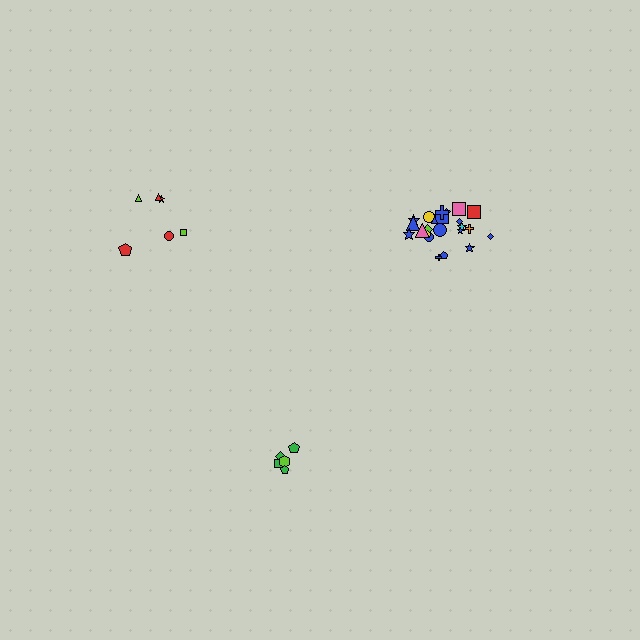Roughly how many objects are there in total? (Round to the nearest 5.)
Roughly 35 objects in total.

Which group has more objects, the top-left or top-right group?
The top-right group.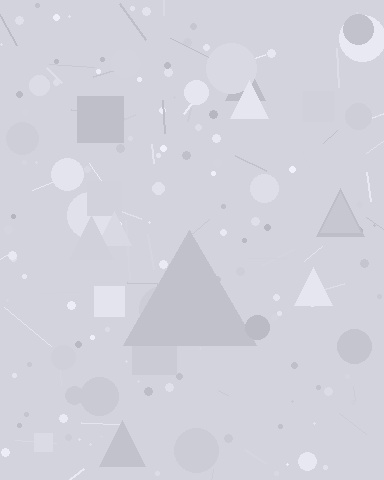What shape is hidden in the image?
A triangle is hidden in the image.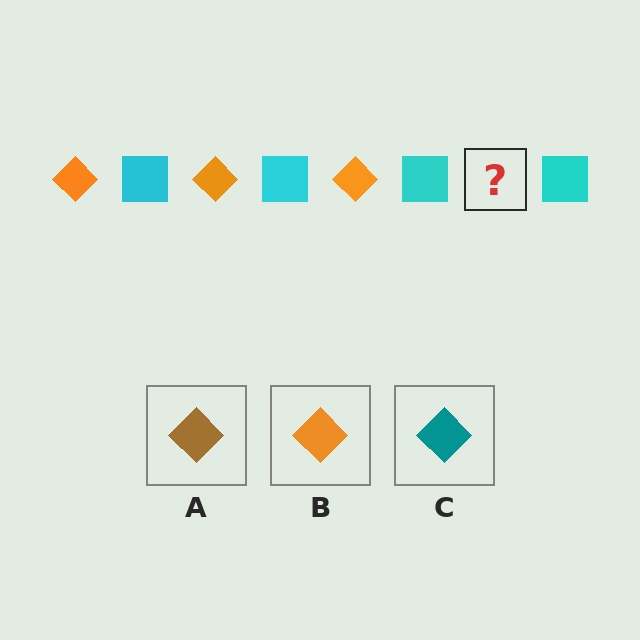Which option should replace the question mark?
Option B.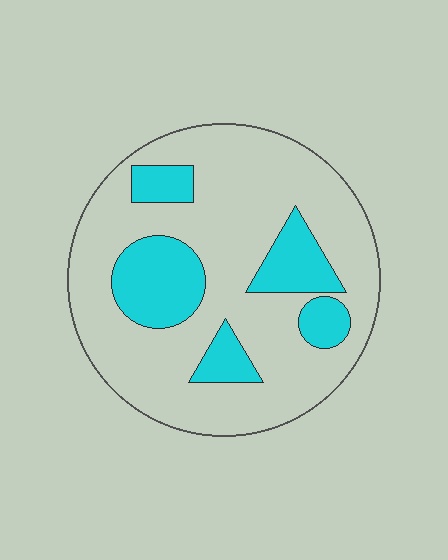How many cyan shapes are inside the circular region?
5.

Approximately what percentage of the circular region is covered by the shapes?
Approximately 25%.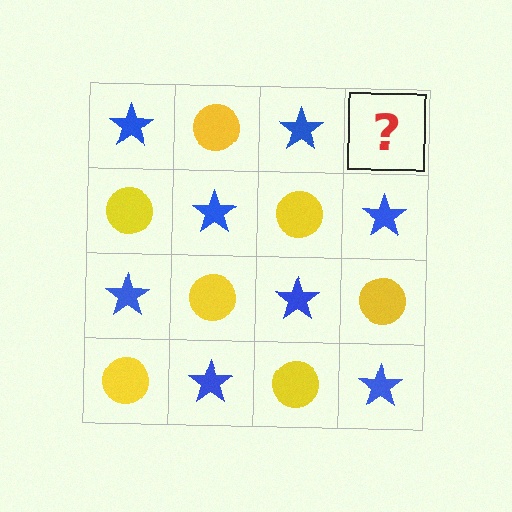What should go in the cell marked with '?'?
The missing cell should contain a yellow circle.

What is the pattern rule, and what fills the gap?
The rule is that it alternates blue star and yellow circle in a checkerboard pattern. The gap should be filled with a yellow circle.